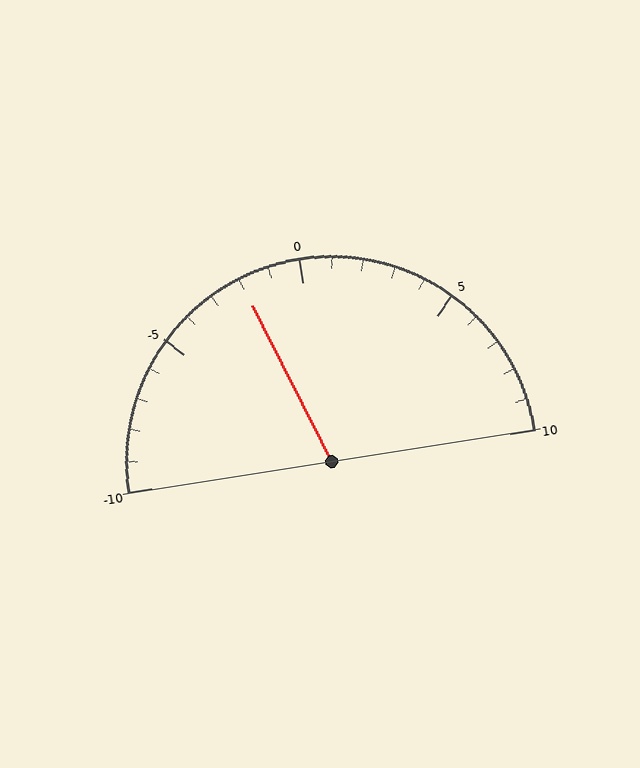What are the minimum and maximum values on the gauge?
The gauge ranges from -10 to 10.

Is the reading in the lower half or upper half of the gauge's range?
The reading is in the lower half of the range (-10 to 10).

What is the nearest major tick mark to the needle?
The nearest major tick mark is 0.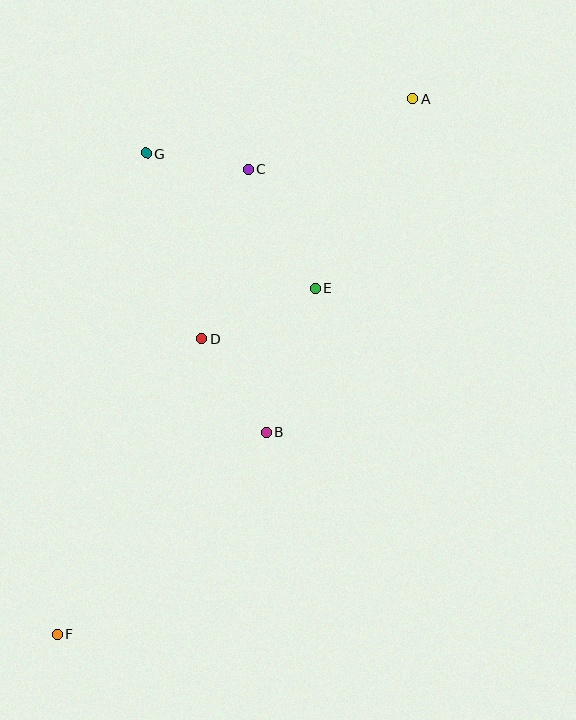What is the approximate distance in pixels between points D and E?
The distance between D and E is approximately 124 pixels.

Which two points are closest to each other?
Points C and G are closest to each other.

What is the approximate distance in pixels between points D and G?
The distance between D and G is approximately 194 pixels.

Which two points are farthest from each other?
Points A and F are farthest from each other.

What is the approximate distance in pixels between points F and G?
The distance between F and G is approximately 489 pixels.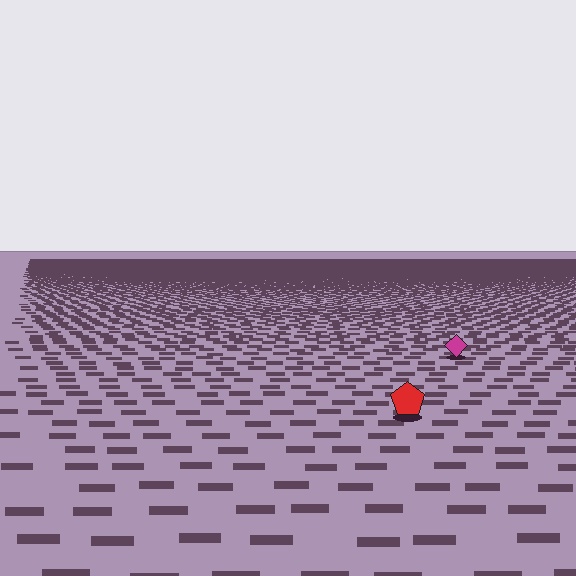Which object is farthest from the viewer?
The magenta diamond is farthest from the viewer. It appears smaller and the ground texture around it is denser.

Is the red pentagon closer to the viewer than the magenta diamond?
Yes. The red pentagon is closer — you can tell from the texture gradient: the ground texture is coarser near it.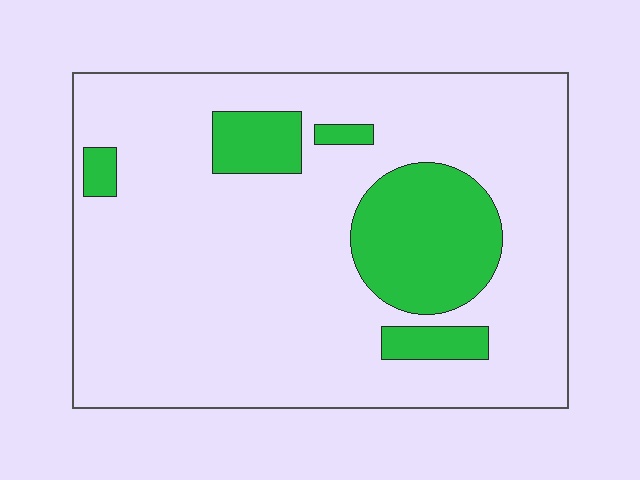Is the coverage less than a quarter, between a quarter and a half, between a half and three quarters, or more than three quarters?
Less than a quarter.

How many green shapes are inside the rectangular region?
5.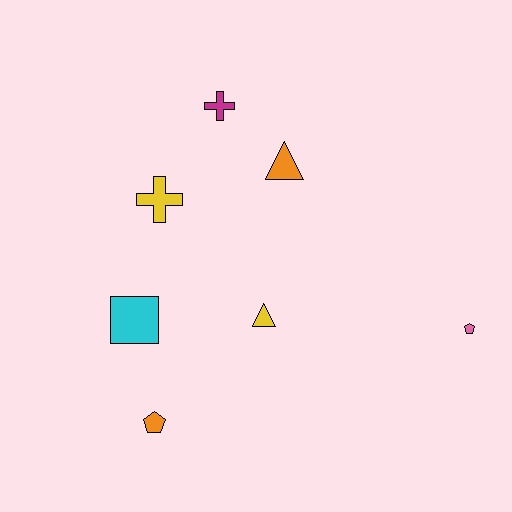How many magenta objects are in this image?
There is 1 magenta object.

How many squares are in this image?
There is 1 square.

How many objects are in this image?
There are 7 objects.